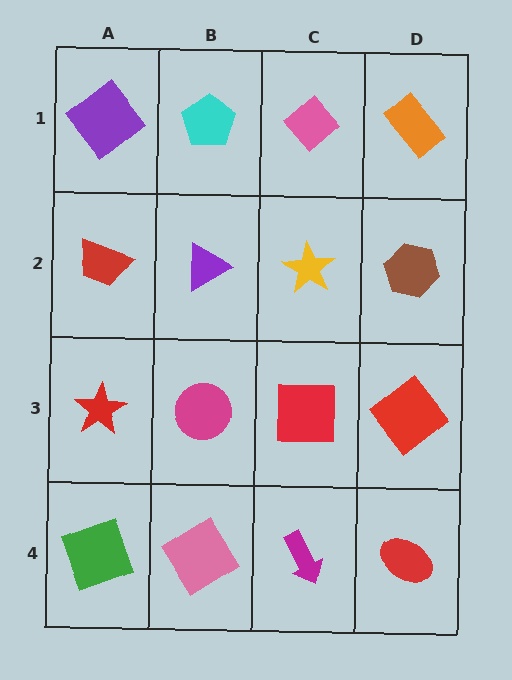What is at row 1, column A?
A purple diamond.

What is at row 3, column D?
A red diamond.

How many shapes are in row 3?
4 shapes.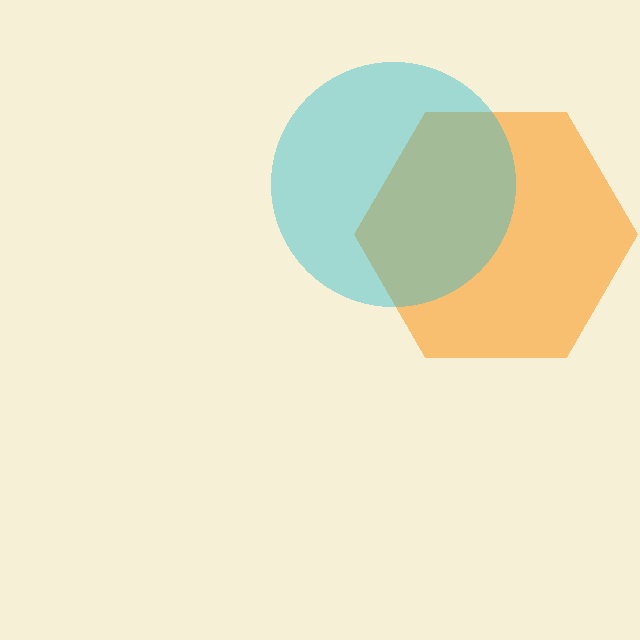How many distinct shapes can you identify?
There are 2 distinct shapes: an orange hexagon, a cyan circle.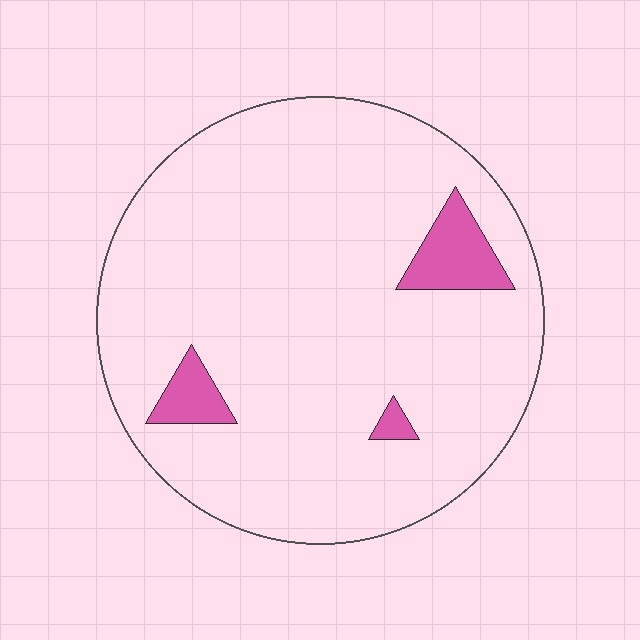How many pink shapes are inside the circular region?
3.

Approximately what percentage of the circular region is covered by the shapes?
Approximately 5%.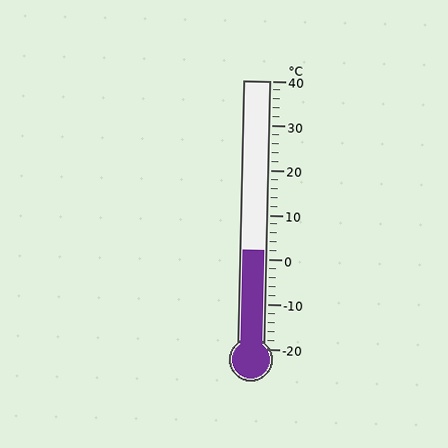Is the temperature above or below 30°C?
The temperature is below 30°C.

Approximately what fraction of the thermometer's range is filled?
The thermometer is filled to approximately 35% of its range.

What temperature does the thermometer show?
The thermometer shows approximately 2°C.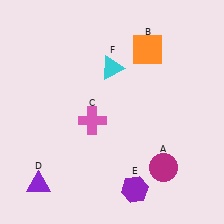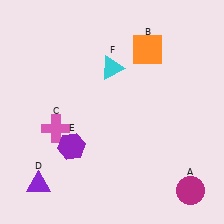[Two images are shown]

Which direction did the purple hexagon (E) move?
The purple hexagon (E) moved left.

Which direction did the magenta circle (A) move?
The magenta circle (A) moved right.